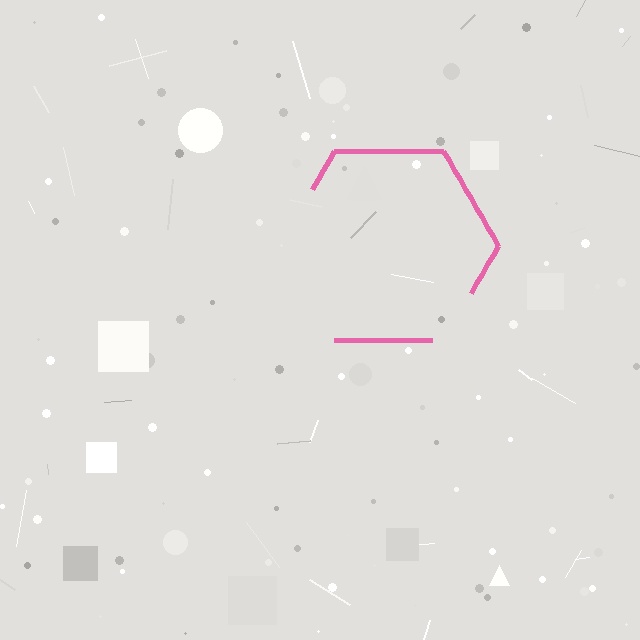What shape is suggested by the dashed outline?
The dashed outline suggests a hexagon.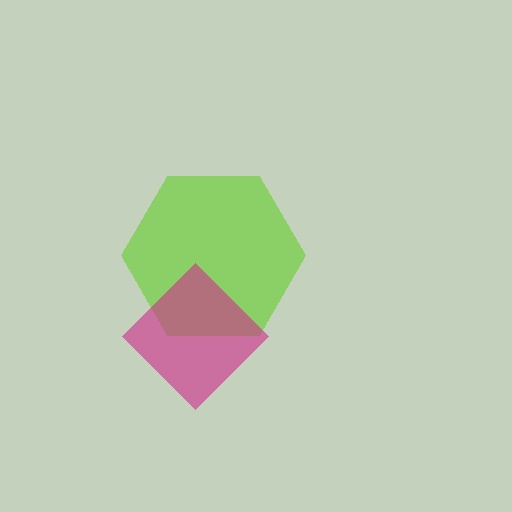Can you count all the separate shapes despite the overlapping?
Yes, there are 2 separate shapes.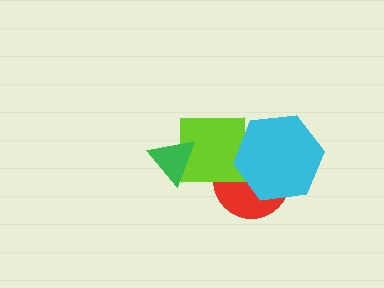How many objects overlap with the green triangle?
1 object overlaps with the green triangle.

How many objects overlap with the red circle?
2 objects overlap with the red circle.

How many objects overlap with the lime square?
3 objects overlap with the lime square.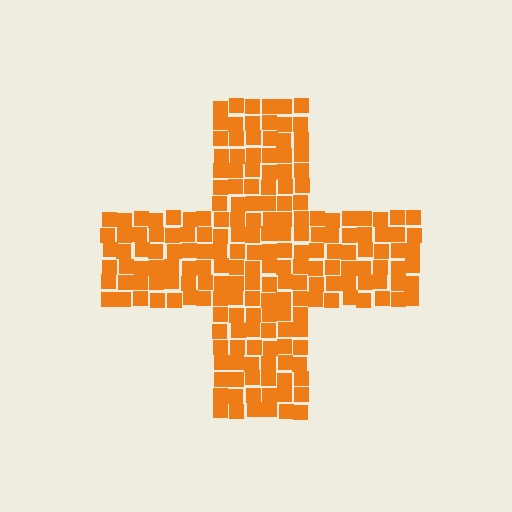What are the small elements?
The small elements are squares.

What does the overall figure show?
The overall figure shows a cross.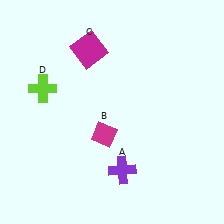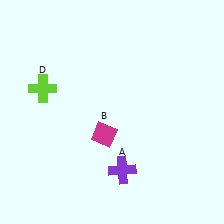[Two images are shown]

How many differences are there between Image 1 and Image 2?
There is 1 difference between the two images.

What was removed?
The magenta square (C) was removed in Image 2.